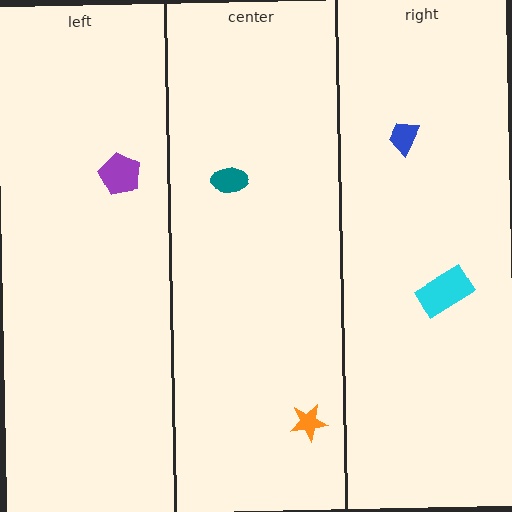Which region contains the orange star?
The center region.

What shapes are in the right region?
The cyan rectangle, the blue trapezoid.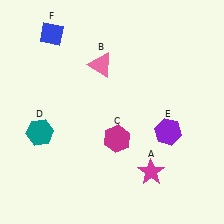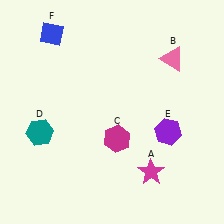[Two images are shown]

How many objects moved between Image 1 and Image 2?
1 object moved between the two images.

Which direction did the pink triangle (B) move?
The pink triangle (B) moved right.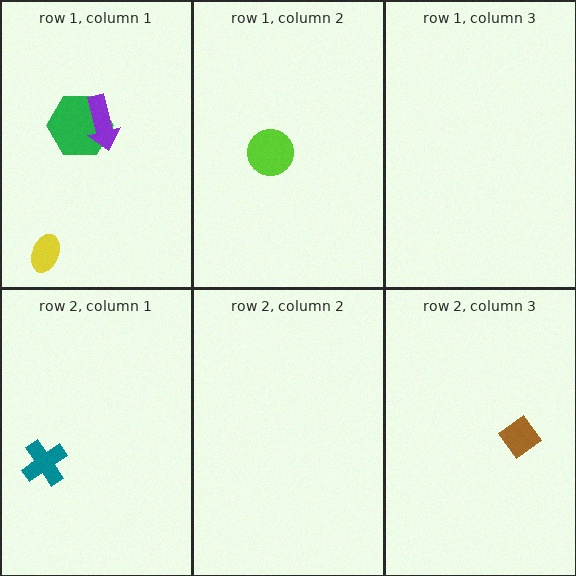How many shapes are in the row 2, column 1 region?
1.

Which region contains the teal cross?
The row 2, column 1 region.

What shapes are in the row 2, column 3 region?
The brown diamond.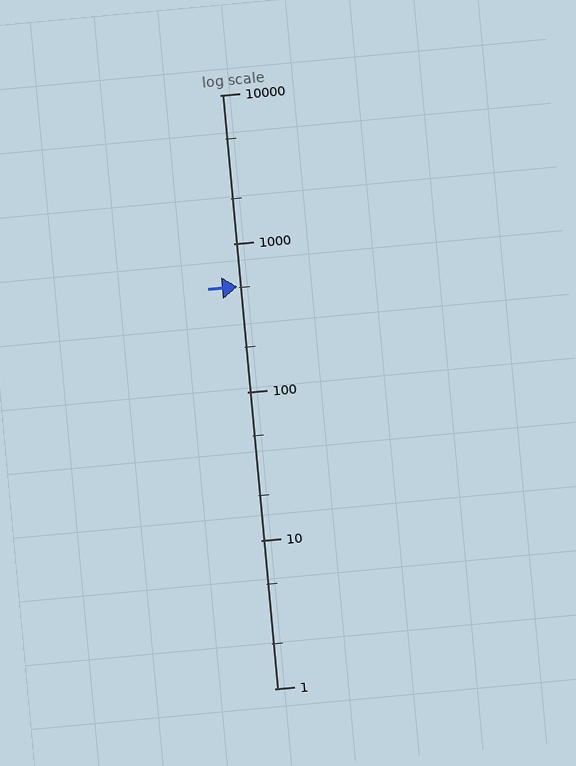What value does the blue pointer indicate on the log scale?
The pointer indicates approximately 510.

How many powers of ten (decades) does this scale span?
The scale spans 4 decades, from 1 to 10000.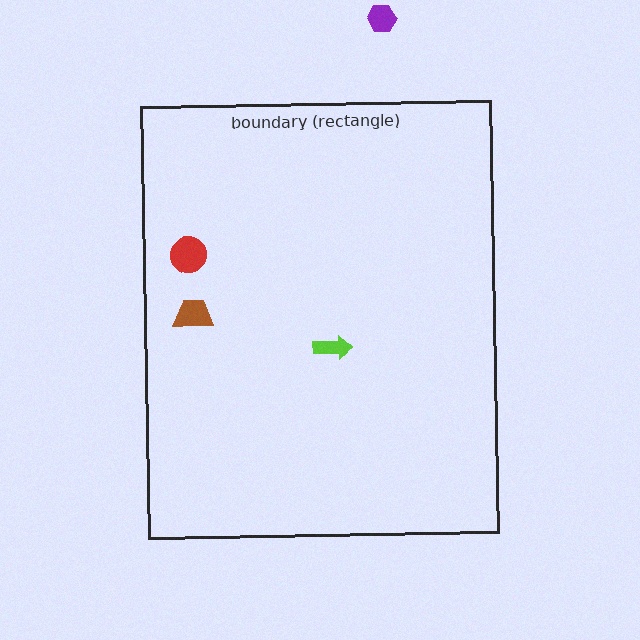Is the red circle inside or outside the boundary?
Inside.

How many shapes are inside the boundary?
3 inside, 1 outside.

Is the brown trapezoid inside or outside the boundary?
Inside.